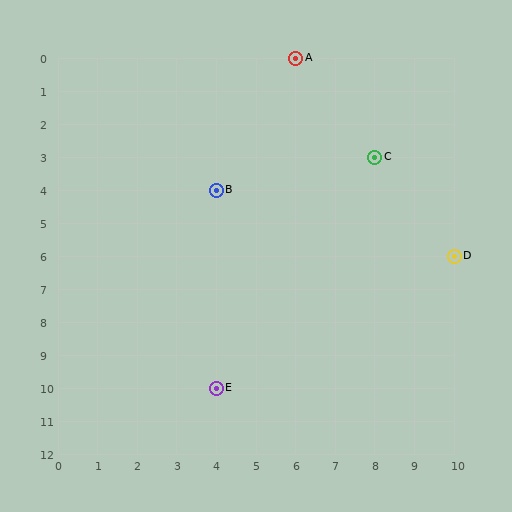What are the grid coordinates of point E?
Point E is at grid coordinates (4, 10).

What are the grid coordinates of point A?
Point A is at grid coordinates (6, 0).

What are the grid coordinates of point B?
Point B is at grid coordinates (4, 4).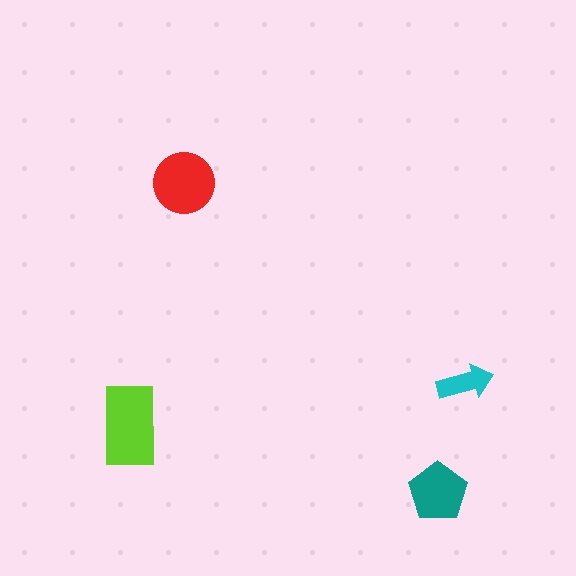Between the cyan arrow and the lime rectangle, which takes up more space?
The lime rectangle.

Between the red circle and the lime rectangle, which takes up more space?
The lime rectangle.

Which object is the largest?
The lime rectangle.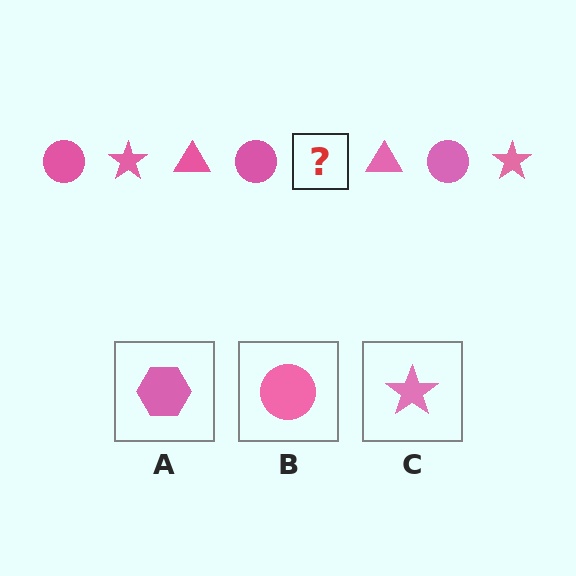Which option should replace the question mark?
Option C.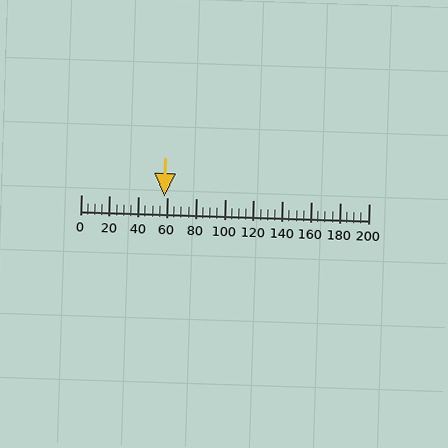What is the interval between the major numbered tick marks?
The major tick marks are spaced 20 units apart.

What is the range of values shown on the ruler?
The ruler shows values from 0 to 200.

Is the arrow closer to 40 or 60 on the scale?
The arrow is closer to 60.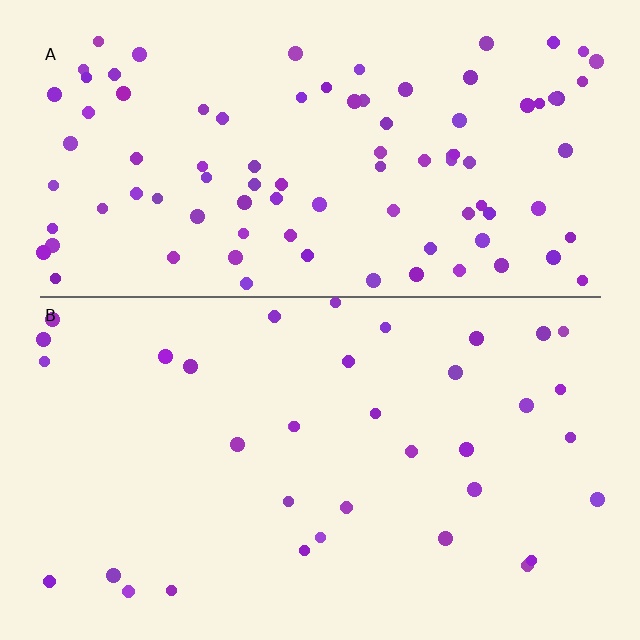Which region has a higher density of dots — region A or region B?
A (the top).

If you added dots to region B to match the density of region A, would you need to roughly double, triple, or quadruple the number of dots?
Approximately triple.